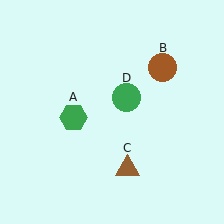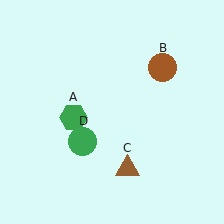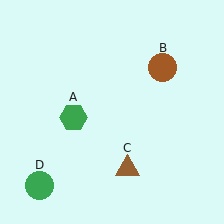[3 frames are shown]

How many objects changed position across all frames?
1 object changed position: green circle (object D).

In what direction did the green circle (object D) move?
The green circle (object D) moved down and to the left.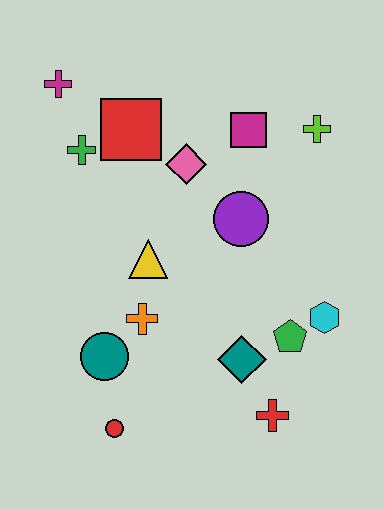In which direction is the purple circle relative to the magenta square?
The purple circle is below the magenta square.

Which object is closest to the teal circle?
The orange cross is closest to the teal circle.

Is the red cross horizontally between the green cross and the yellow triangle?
No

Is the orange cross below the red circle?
No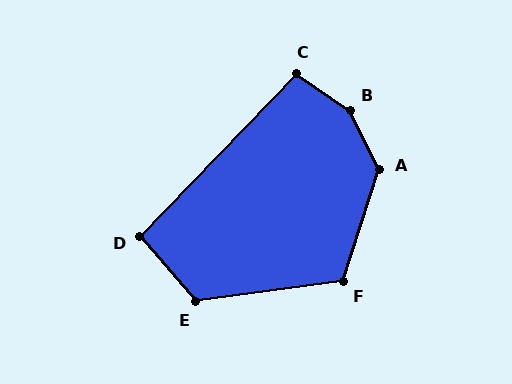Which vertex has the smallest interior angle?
D, at approximately 95 degrees.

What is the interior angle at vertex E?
Approximately 123 degrees (obtuse).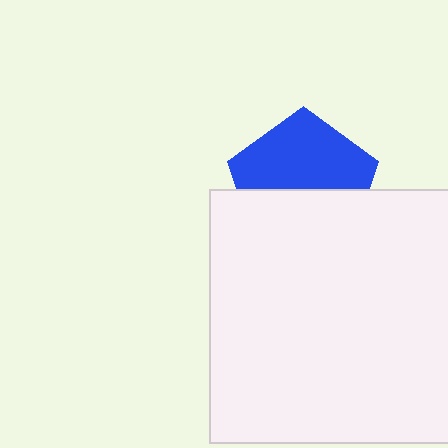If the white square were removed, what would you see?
You would see the complete blue pentagon.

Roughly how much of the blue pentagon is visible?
About half of it is visible (roughly 55%).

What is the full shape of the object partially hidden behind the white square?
The partially hidden object is a blue pentagon.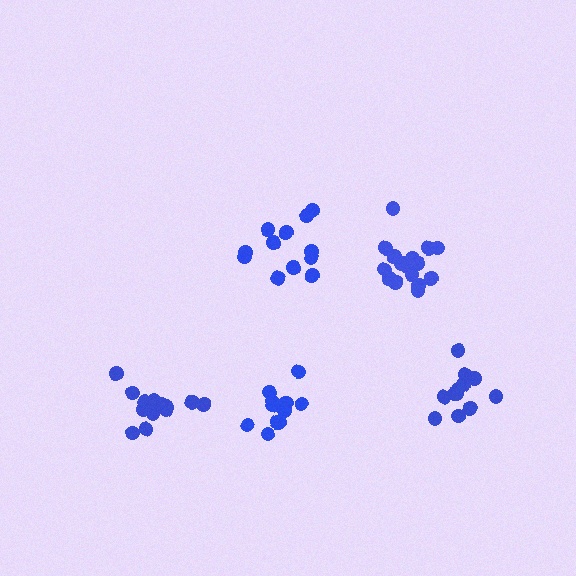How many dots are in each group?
Group 1: 13 dots, Group 2: 12 dots, Group 3: 16 dots, Group 4: 16 dots, Group 5: 12 dots (69 total).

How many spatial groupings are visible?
There are 5 spatial groupings.